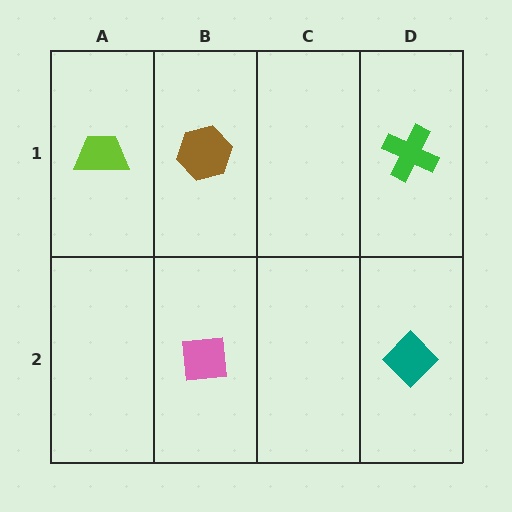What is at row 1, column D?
A green cross.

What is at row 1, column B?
A brown hexagon.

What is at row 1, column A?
A lime trapezoid.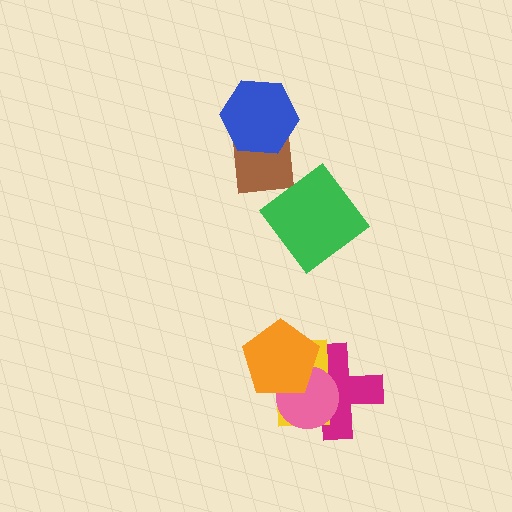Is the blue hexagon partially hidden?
No, no other shape covers it.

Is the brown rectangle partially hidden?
Yes, it is partially covered by another shape.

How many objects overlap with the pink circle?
3 objects overlap with the pink circle.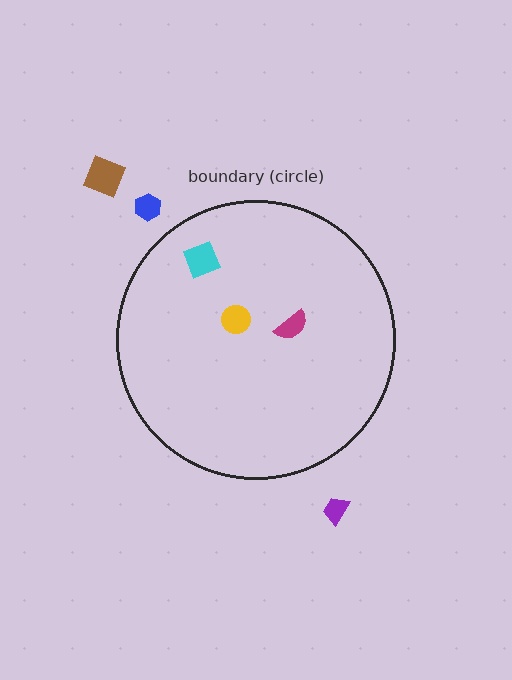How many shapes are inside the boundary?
3 inside, 3 outside.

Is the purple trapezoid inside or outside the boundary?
Outside.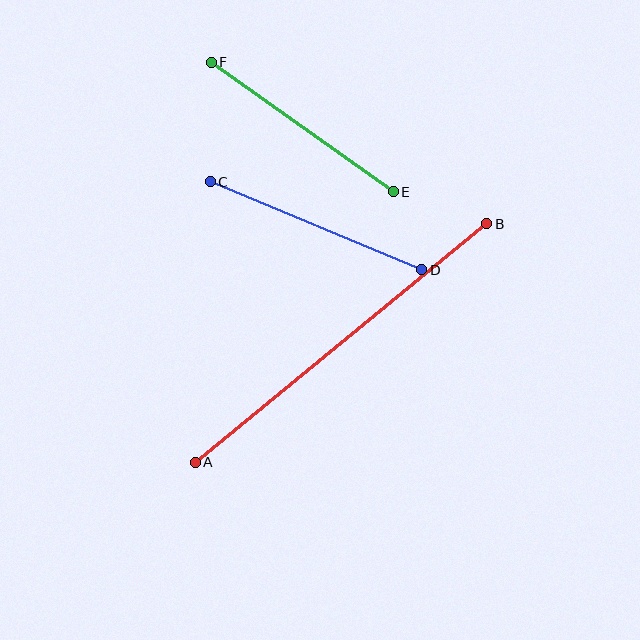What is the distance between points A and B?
The distance is approximately 377 pixels.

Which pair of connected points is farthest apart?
Points A and B are farthest apart.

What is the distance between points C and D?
The distance is approximately 229 pixels.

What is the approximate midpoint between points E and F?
The midpoint is at approximately (302, 127) pixels.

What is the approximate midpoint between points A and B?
The midpoint is at approximately (341, 343) pixels.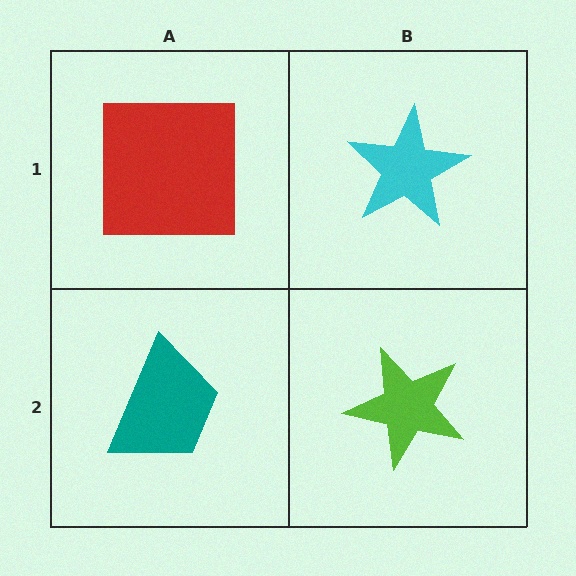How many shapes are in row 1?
2 shapes.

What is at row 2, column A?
A teal trapezoid.